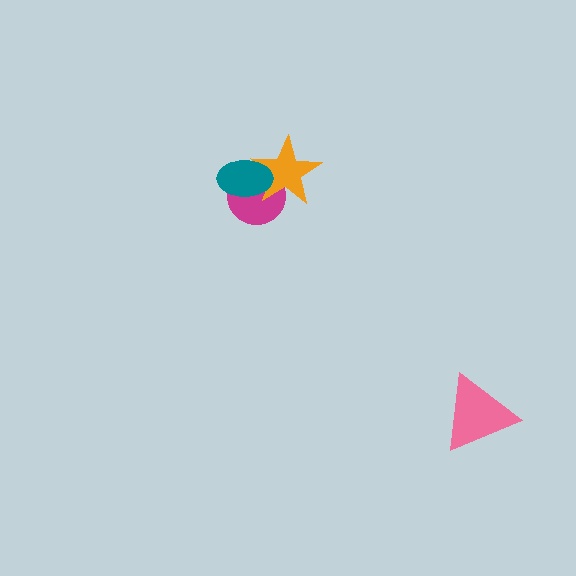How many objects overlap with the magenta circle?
2 objects overlap with the magenta circle.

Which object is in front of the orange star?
The teal ellipse is in front of the orange star.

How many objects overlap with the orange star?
2 objects overlap with the orange star.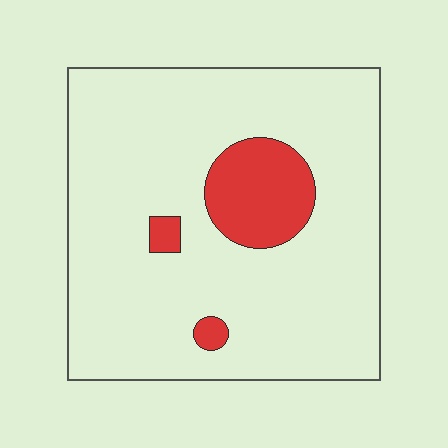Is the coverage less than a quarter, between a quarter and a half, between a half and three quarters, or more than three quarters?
Less than a quarter.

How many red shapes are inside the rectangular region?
3.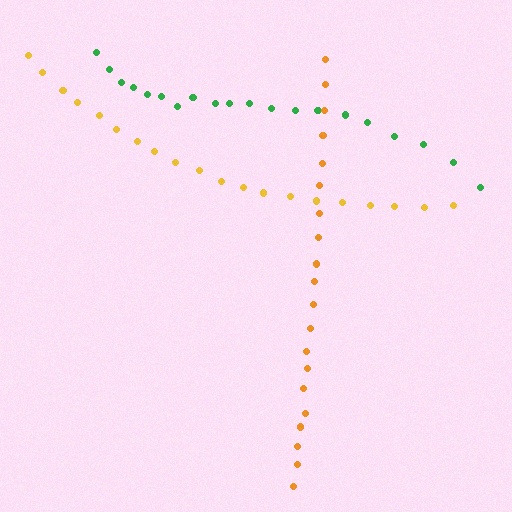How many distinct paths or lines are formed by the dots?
There are 3 distinct paths.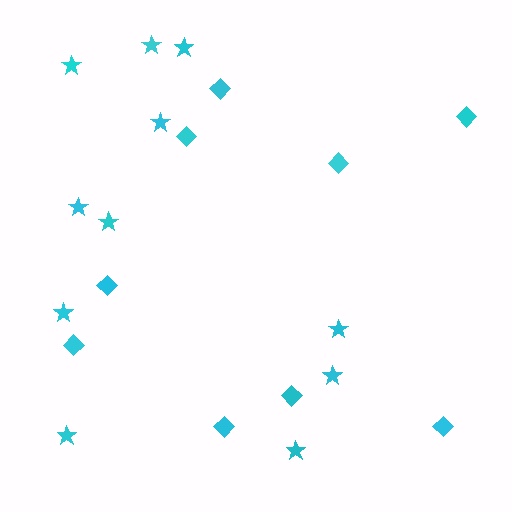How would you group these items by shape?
There are 2 groups: one group of stars (11) and one group of diamonds (9).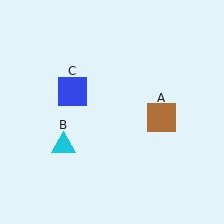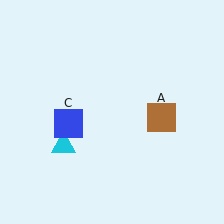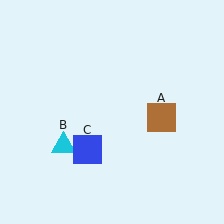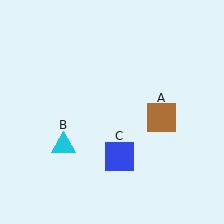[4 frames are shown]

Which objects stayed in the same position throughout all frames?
Brown square (object A) and cyan triangle (object B) remained stationary.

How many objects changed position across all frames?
1 object changed position: blue square (object C).